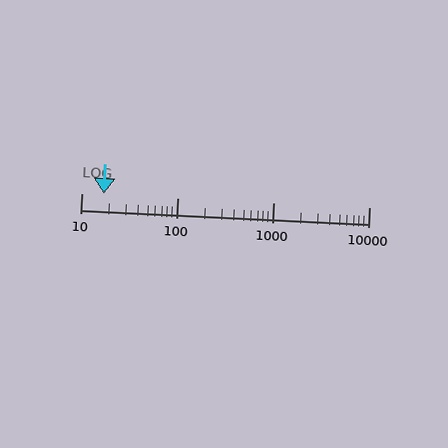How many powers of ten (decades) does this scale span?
The scale spans 3 decades, from 10 to 10000.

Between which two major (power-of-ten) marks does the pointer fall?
The pointer is between 10 and 100.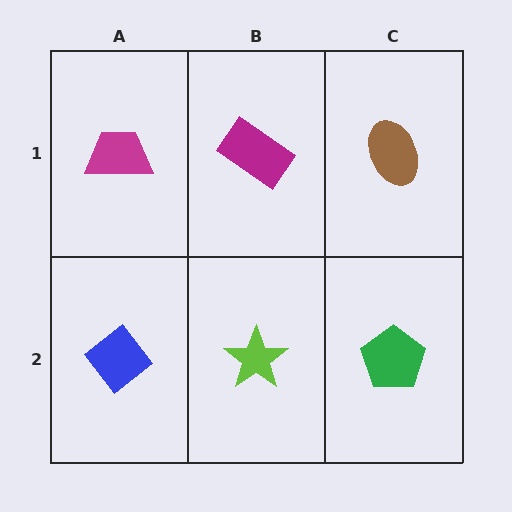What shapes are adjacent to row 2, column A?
A magenta trapezoid (row 1, column A), a lime star (row 2, column B).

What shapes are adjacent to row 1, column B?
A lime star (row 2, column B), a magenta trapezoid (row 1, column A), a brown ellipse (row 1, column C).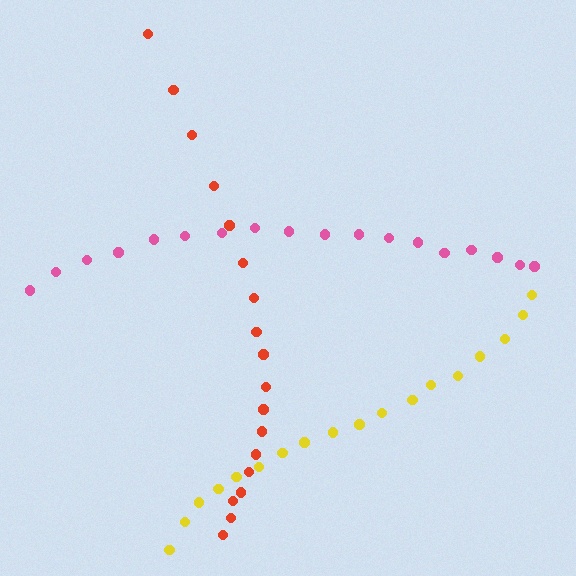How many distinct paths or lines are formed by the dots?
There are 3 distinct paths.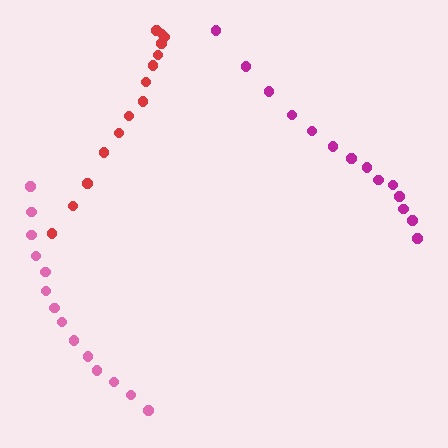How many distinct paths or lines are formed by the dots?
There are 3 distinct paths.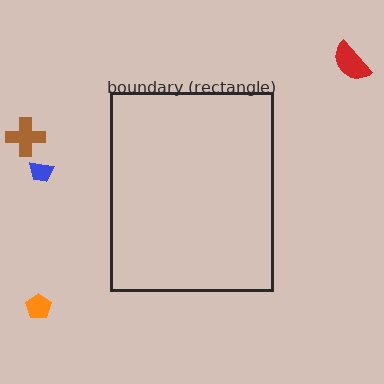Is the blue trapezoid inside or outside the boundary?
Outside.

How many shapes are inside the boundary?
0 inside, 4 outside.